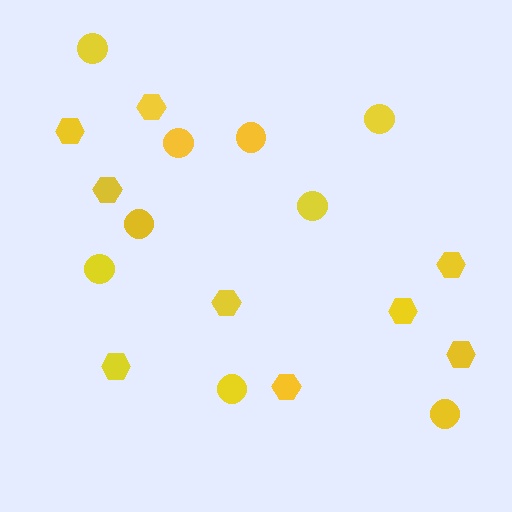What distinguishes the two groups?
There are 2 groups: one group of circles (9) and one group of hexagons (9).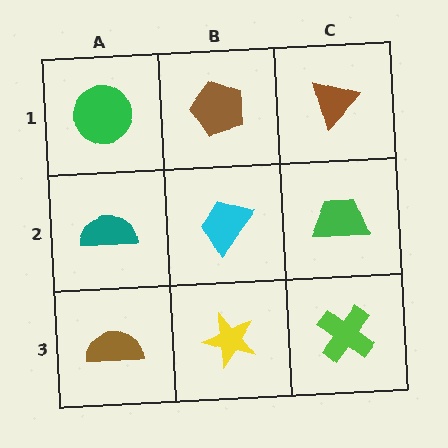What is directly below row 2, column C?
A lime cross.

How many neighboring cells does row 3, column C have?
2.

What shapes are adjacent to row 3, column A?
A teal semicircle (row 2, column A), a yellow star (row 3, column B).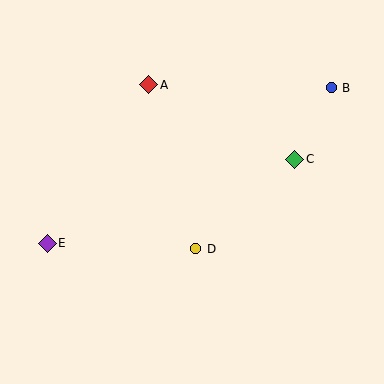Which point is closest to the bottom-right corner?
Point D is closest to the bottom-right corner.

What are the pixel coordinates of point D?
Point D is at (196, 249).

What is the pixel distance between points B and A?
The distance between B and A is 182 pixels.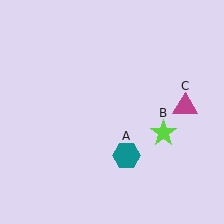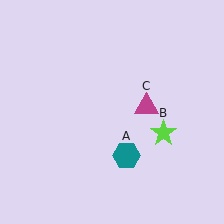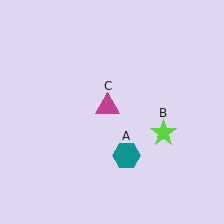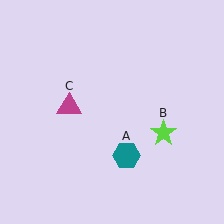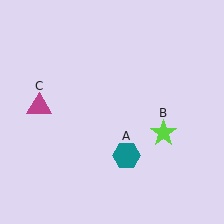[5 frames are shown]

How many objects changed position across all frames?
1 object changed position: magenta triangle (object C).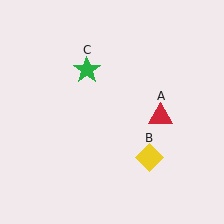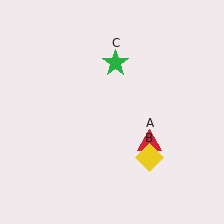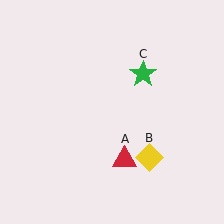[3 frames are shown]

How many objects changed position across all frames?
2 objects changed position: red triangle (object A), green star (object C).